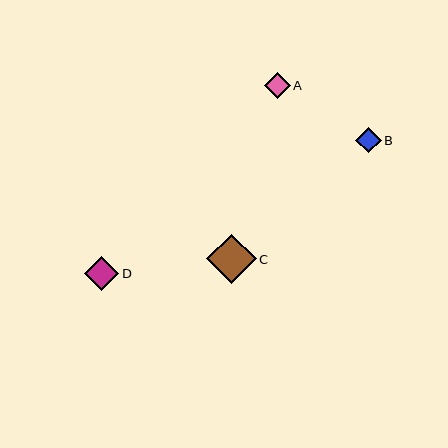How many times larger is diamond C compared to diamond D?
Diamond C is approximately 1.5 times the size of diamond D.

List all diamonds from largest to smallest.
From largest to smallest: C, D, B, A.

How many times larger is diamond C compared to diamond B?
Diamond C is approximately 2.0 times the size of diamond B.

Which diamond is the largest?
Diamond C is the largest with a size of approximately 49 pixels.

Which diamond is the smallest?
Diamond A is the smallest with a size of approximately 25 pixels.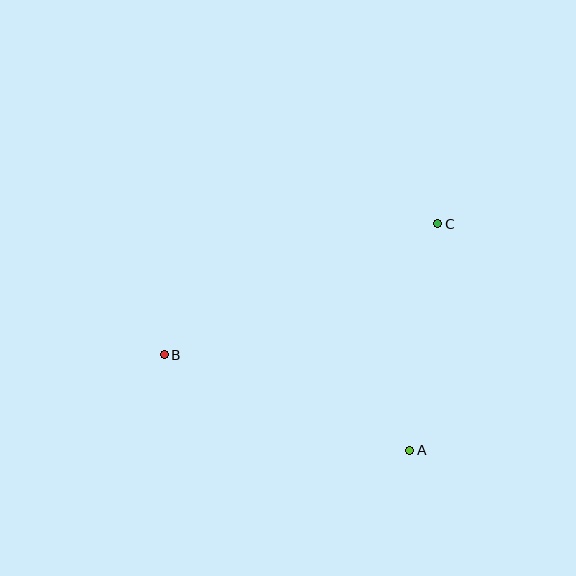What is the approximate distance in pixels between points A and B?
The distance between A and B is approximately 263 pixels.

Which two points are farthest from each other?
Points B and C are farthest from each other.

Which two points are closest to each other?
Points A and C are closest to each other.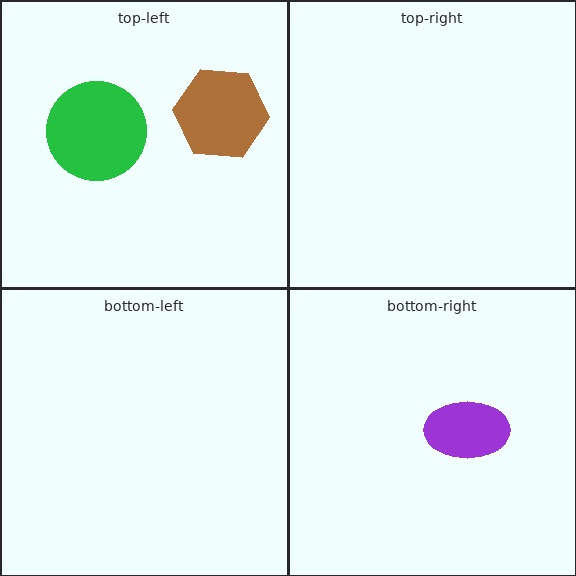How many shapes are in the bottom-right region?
1.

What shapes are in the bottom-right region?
The purple ellipse.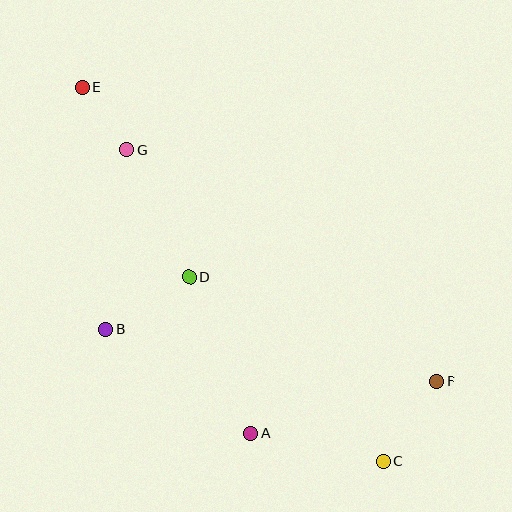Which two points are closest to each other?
Points E and G are closest to each other.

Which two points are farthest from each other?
Points C and E are farthest from each other.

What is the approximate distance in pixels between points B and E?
The distance between B and E is approximately 243 pixels.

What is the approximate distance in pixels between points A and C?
The distance between A and C is approximately 136 pixels.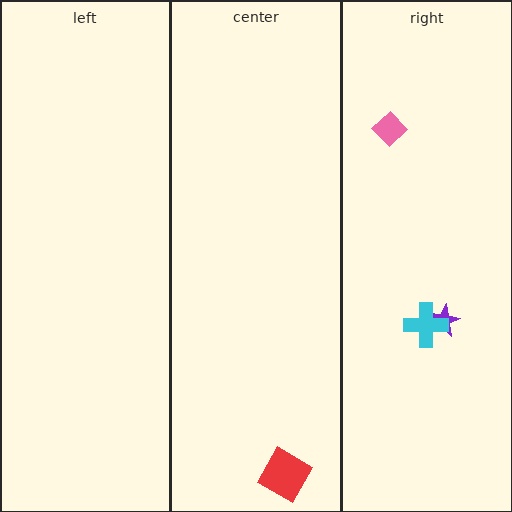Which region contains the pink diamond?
The right region.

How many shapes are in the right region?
3.